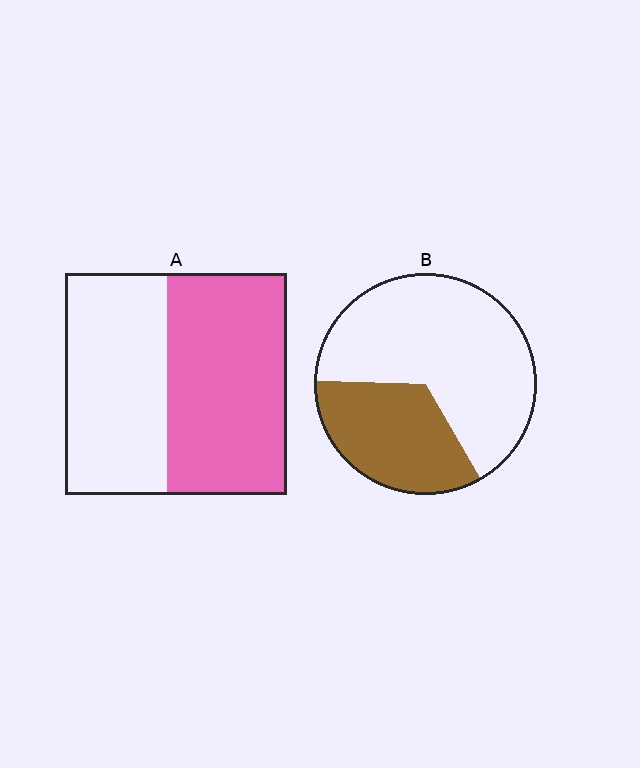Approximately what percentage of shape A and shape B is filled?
A is approximately 55% and B is approximately 35%.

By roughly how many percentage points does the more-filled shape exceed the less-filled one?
By roughly 20 percentage points (A over B).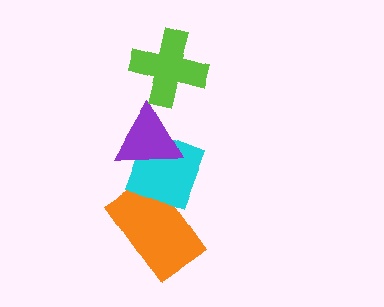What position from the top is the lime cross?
The lime cross is 1st from the top.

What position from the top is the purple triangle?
The purple triangle is 2nd from the top.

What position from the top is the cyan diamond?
The cyan diamond is 3rd from the top.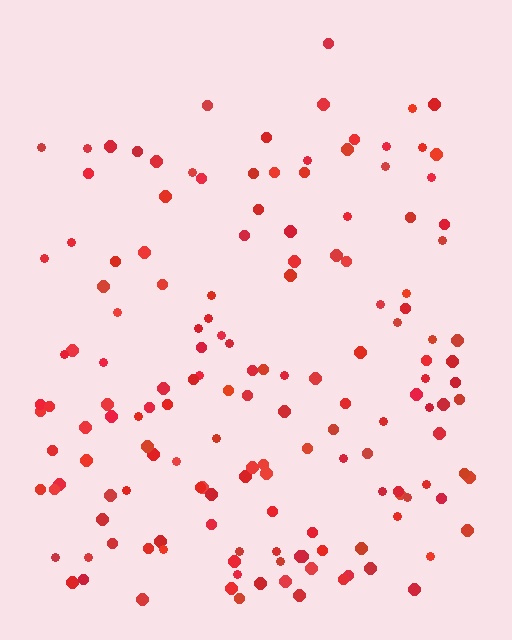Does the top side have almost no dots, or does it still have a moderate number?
Still a moderate number, just noticeably fewer than the bottom.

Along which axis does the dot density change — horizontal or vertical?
Vertical.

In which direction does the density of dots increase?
From top to bottom, with the bottom side densest.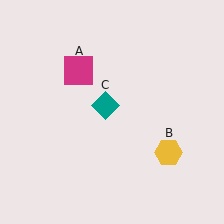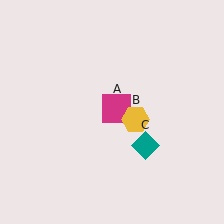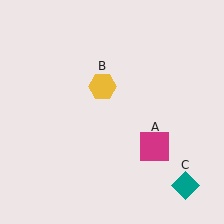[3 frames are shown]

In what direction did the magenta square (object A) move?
The magenta square (object A) moved down and to the right.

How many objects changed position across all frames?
3 objects changed position: magenta square (object A), yellow hexagon (object B), teal diamond (object C).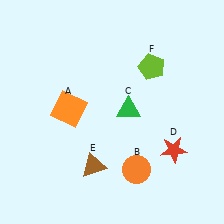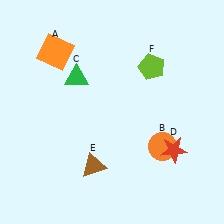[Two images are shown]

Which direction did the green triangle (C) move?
The green triangle (C) moved left.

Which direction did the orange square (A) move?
The orange square (A) moved up.